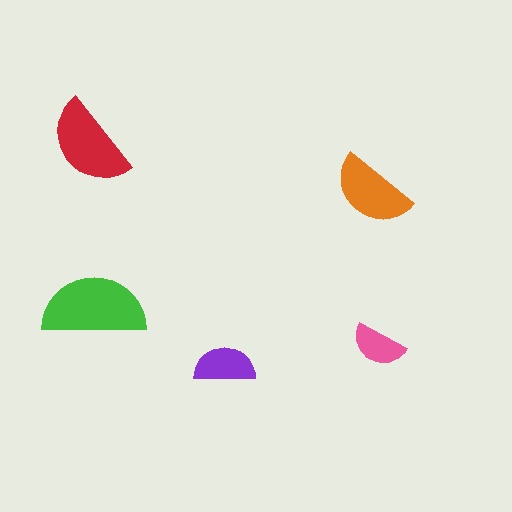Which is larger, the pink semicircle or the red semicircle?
The red one.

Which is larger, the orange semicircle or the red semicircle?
The red one.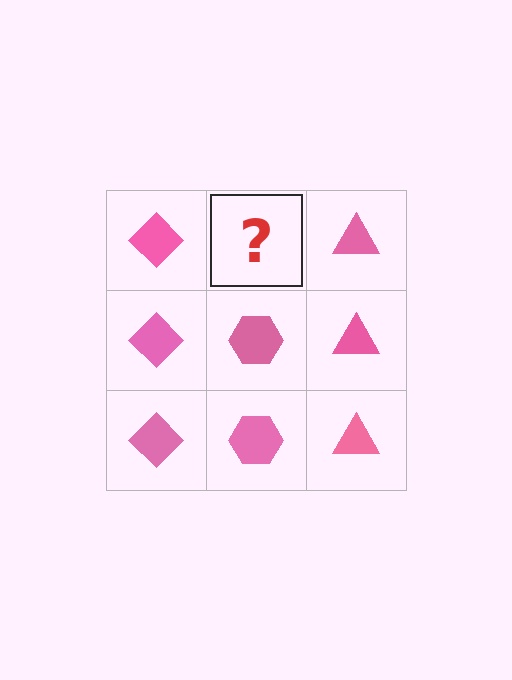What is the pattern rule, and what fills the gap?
The rule is that each column has a consistent shape. The gap should be filled with a pink hexagon.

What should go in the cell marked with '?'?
The missing cell should contain a pink hexagon.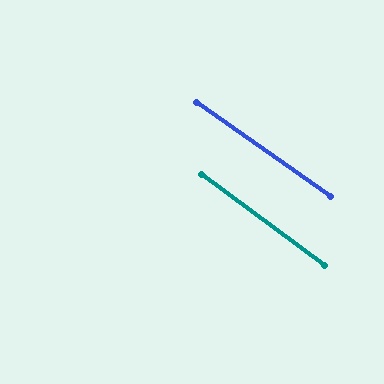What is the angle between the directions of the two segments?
Approximately 1 degree.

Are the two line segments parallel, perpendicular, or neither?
Parallel — their directions differ by only 1.5°.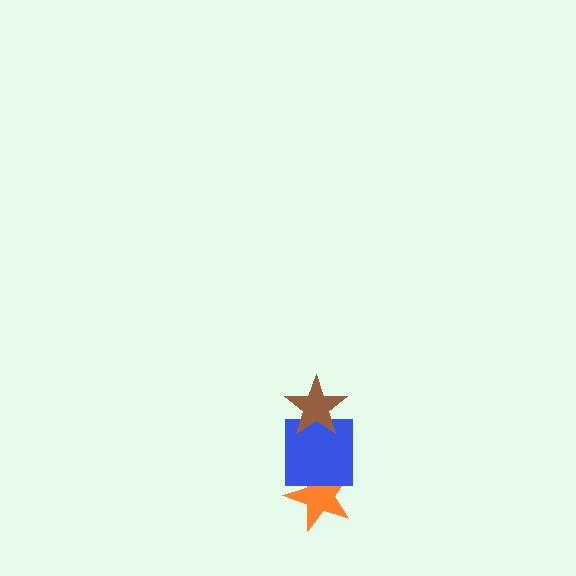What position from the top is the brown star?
The brown star is 1st from the top.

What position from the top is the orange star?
The orange star is 3rd from the top.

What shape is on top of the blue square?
The brown star is on top of the blue square.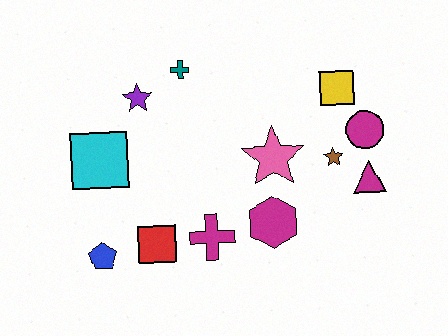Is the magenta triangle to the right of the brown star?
Yes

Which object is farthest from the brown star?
The blue pentagon is farthest from the brown star.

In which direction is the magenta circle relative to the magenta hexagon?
The magenta circle is to the right of the magenta hexagon.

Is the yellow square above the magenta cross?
Yes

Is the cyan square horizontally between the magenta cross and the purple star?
No